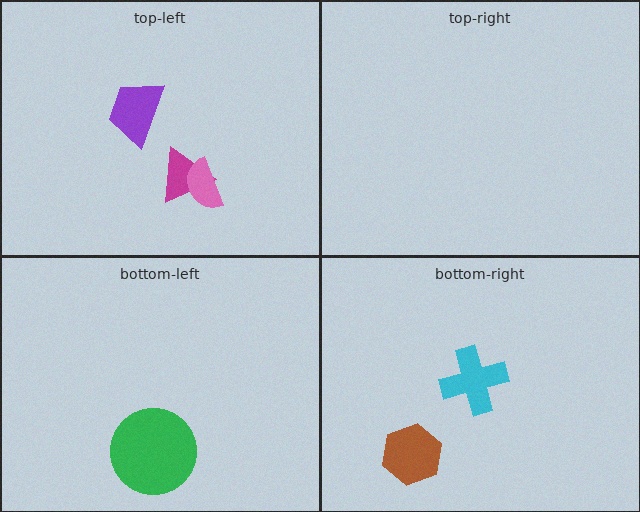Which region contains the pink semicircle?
The top-left region.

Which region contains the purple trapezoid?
The top-left region.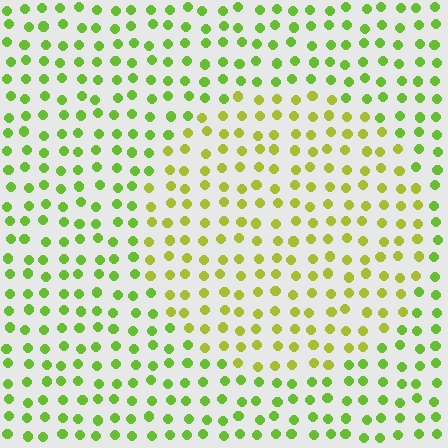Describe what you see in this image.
The image is filled with small lime elements in a uniform arrangement. A circle-shaped region is visible where the elements are tinted to a slightly different hue, forming a subtle color boundary.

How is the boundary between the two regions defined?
The boundary is defined purely by a slight shift in hue (about 27 degrees). Spacing, size, and orientation are identical on both sides.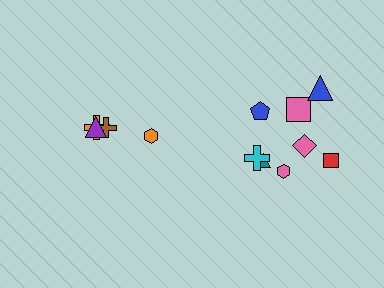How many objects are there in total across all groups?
There are 12 objects.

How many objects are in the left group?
There are 4 objects.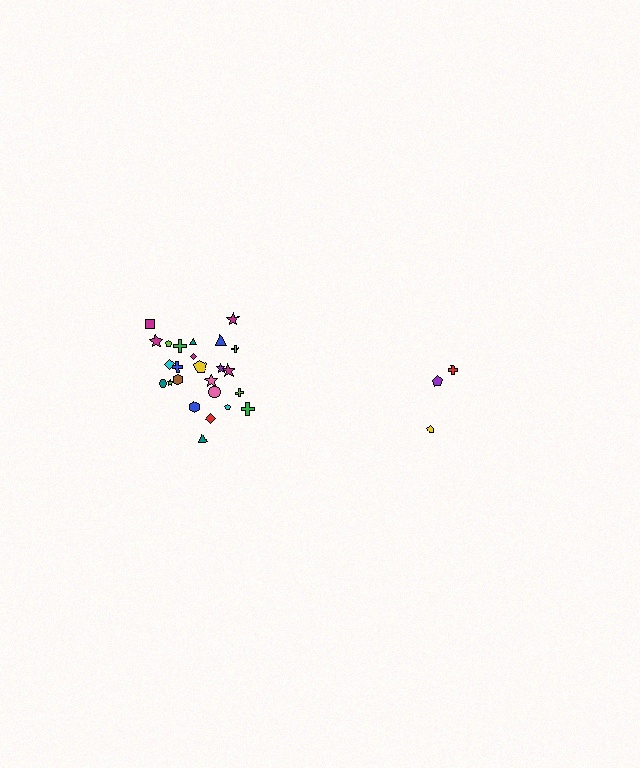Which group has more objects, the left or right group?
The left group.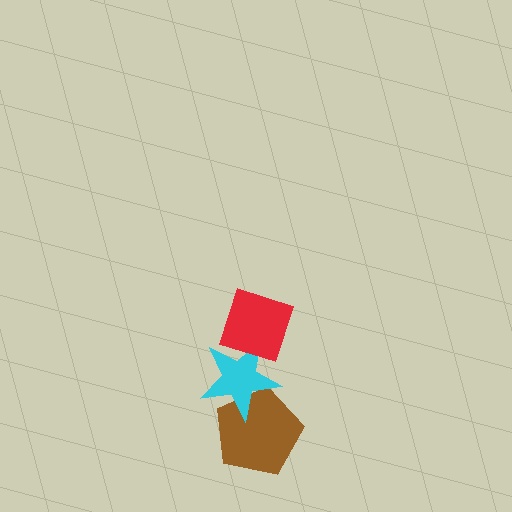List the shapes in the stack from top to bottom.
From top to bottom: the red diamond, the cyan star, the brown pentagon.